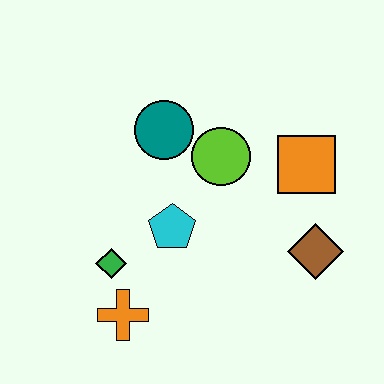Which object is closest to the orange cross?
The green diamond is closest to the orange cross.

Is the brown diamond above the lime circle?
No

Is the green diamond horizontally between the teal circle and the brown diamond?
No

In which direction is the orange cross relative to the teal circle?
The orange cross is below the teal circle.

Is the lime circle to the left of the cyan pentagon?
No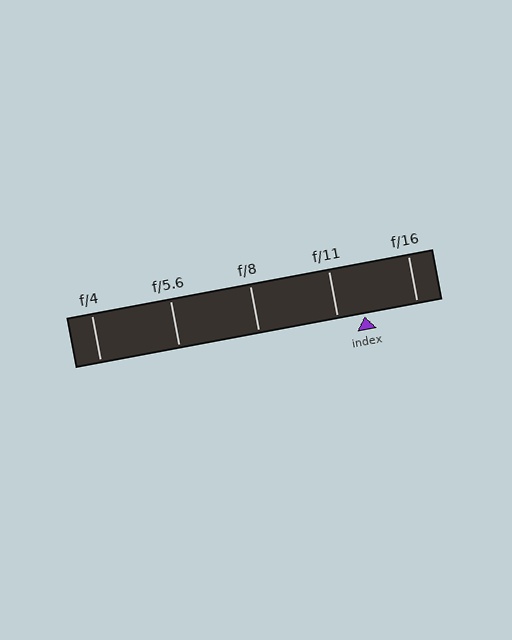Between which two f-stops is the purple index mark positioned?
The index mark is between f/11 and f/16.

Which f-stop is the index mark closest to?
The index mark is closest to f/11.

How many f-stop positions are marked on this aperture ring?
There are 5 f-stop positions marked.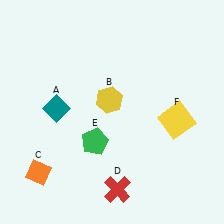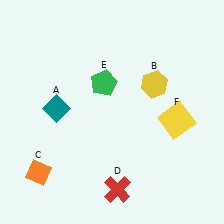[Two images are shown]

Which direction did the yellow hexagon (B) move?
The yellow hexagon (B) moved right.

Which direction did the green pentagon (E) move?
The green pentagon (E) moved up.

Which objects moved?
The objects that moved are: the yellow hexagon (B), the green pentagon (E).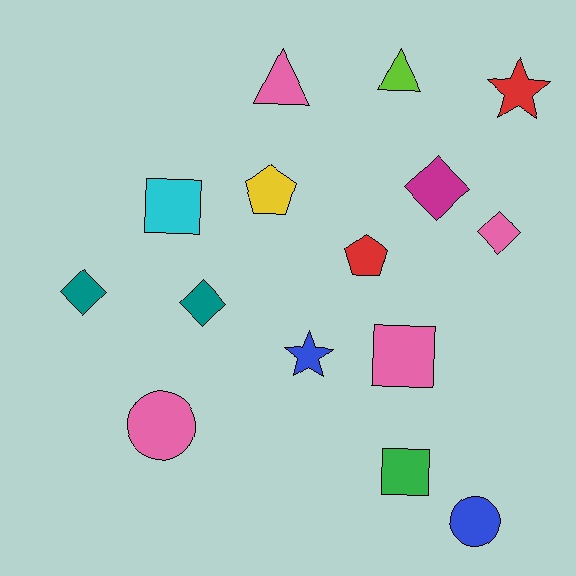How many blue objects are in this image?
There are 2 blue objects.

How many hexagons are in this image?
There are no hexagons.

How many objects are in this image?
There are 15 objects.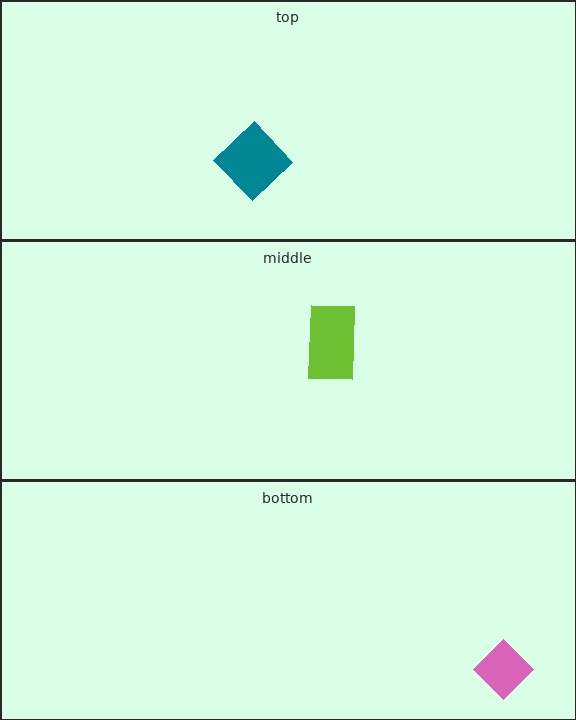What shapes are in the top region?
The teal diamond.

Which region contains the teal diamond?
The top region.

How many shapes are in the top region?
1.